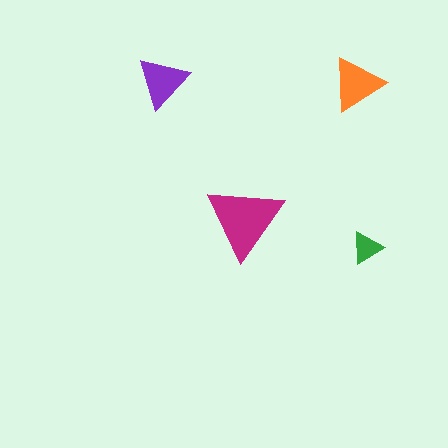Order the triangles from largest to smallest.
the magenta one, the orange one, the purple one, the green one.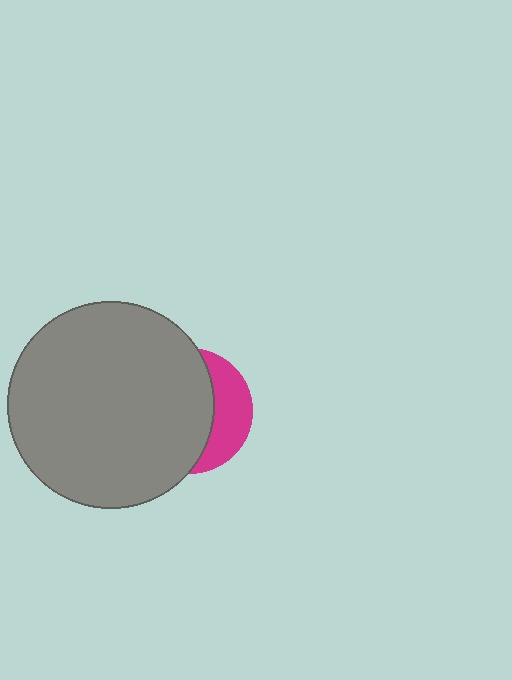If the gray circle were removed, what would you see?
You would see the complete magenta circle.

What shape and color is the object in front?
The object in front is a gray circle.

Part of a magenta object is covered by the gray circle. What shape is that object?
It is a circle.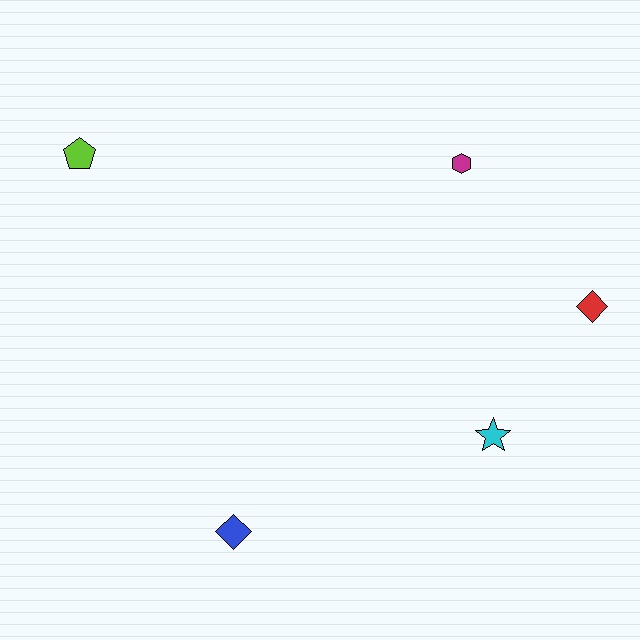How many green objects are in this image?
There are no green objects.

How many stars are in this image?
There is 1 star.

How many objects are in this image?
There are 5 objects.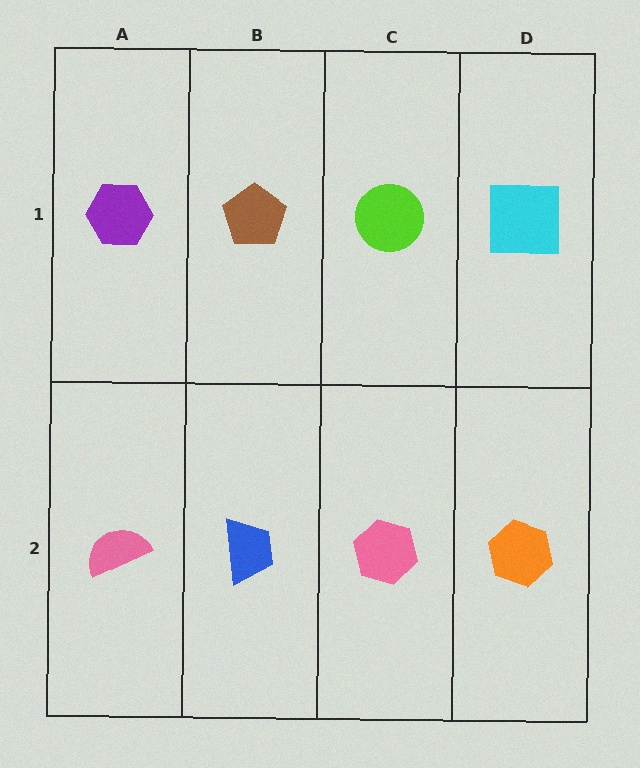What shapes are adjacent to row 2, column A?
A purple hexagon (row 1, column A), a blue trapezoid (row 2, column B).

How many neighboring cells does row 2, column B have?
3.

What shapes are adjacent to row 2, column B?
A brown pentagon (row 1, column B), a pink semicircle (row 2, column A), a pink hexagon (row 2, column C).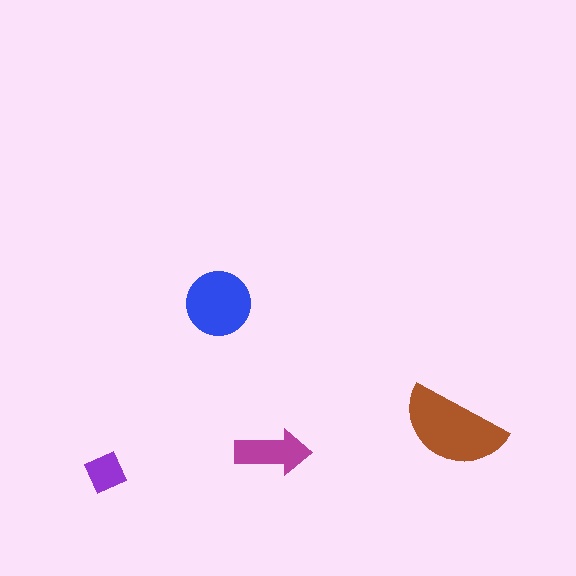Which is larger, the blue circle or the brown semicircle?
The brown semicircle.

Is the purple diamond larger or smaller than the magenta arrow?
Smaller.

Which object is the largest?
The brown semicircle.